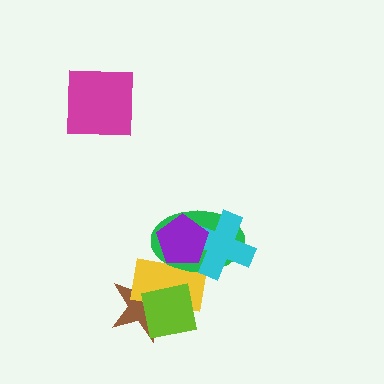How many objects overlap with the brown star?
2 objects overlap with the brown star.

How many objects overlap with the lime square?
2 objects overlap with the lime square.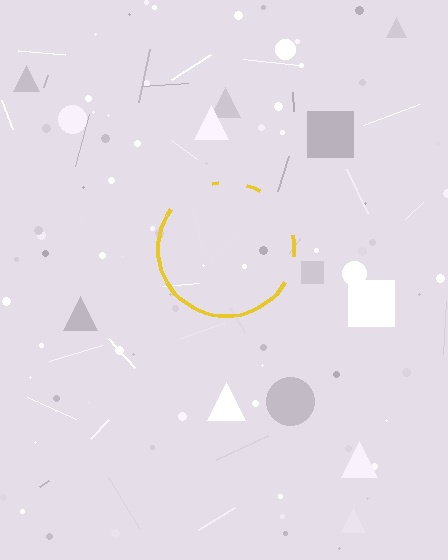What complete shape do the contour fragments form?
The contour fragments form a circle.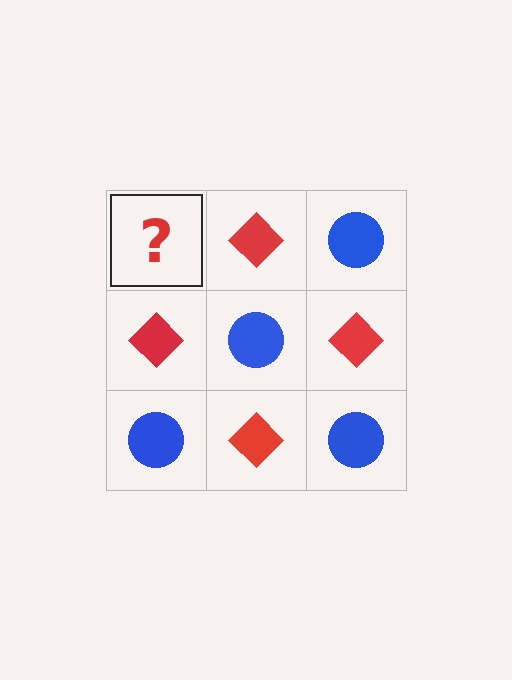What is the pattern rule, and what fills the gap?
The rule is that it alternates blue circle and red diamond in a checkerboard pattern. The gap should be filled with a blue circle.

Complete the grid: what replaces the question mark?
The question mark should be replaced with a blue circle.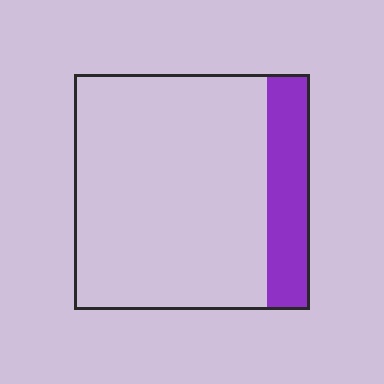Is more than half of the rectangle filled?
No.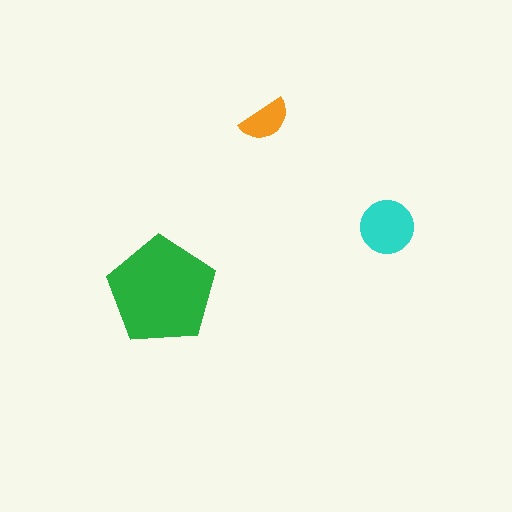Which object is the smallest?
The orange semicircle.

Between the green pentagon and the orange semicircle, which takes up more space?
The green pentagon.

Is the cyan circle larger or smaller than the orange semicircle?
Larger.